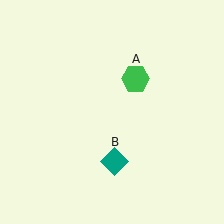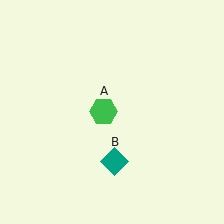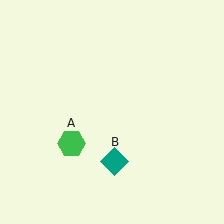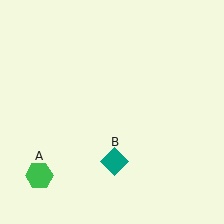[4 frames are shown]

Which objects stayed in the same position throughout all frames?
Teal diamond (object B) remained stationary.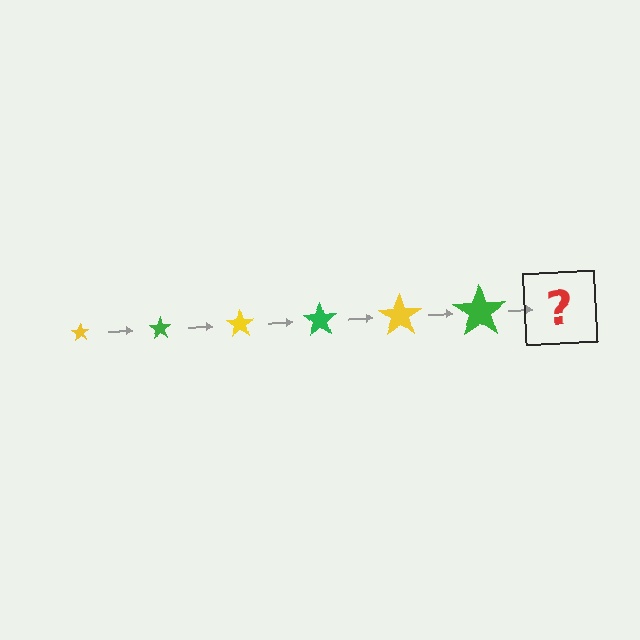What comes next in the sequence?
The next element should be a yellow star, larger than the previous one.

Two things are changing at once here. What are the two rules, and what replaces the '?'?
The two rules are that the star grows larger each step and the color cycles through yellow and green. The '?' should be a yellow star, larger than the previous one.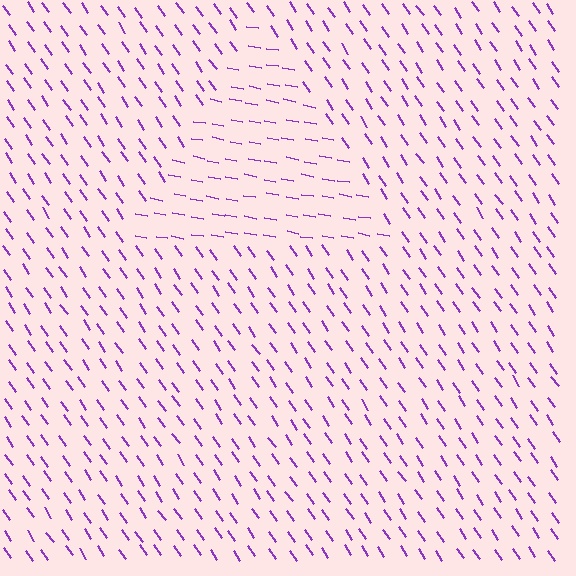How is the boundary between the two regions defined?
The boundary is defined purely by a change in line orientation (approximately 45 degrees difference). All lines are the same color and thickness.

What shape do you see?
I see a triangle.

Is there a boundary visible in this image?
Yes, there is a texture boundary formed by a change in line orientation.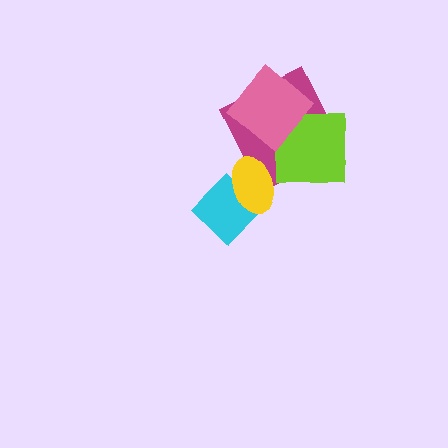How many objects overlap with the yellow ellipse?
2 objects overlap with the yellow ellipse.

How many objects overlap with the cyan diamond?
1 object overlaps with the cyan diamond.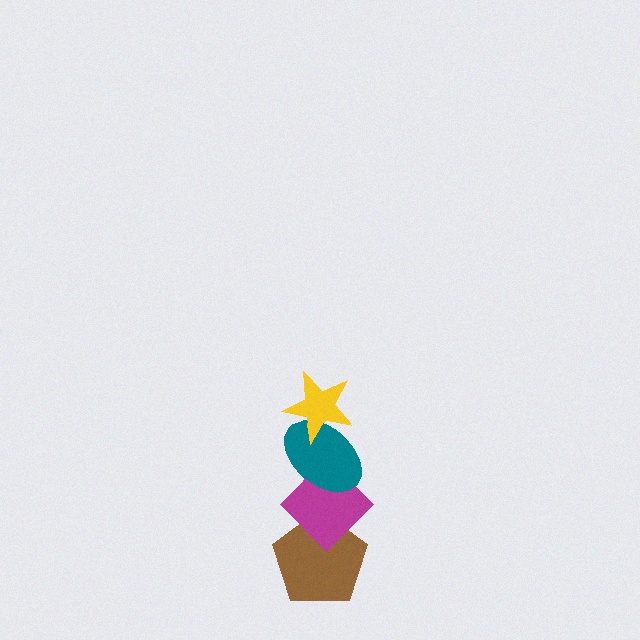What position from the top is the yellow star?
The yellow star is 1st from the top.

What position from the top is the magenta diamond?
The magenta diamond is 3rd from the top.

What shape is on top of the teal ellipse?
The yellow star is on top of the teal ellipse.